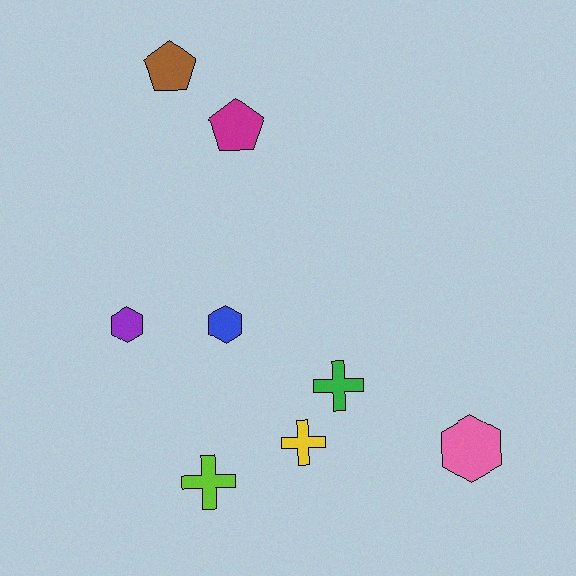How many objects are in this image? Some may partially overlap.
There are 8 objects.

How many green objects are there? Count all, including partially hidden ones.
There is 1 green object.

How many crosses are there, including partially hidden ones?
There are 3 crosses.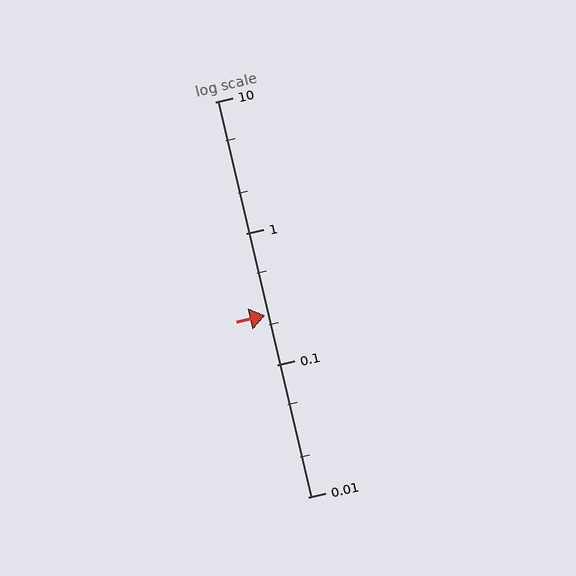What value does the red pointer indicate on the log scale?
The pointer indicates approximately 0.24.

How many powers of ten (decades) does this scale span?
The scale spans 3 decades, from 0.01 to 10.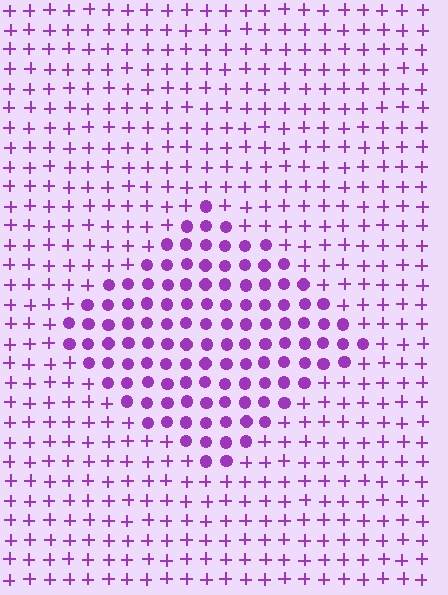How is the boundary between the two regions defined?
The boundary is defined by a change in element shape: circles inside vs. plus signs outside. All elements share the same color and spacing.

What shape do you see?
I see a diamond.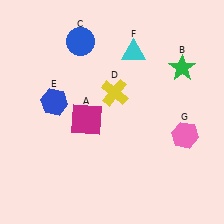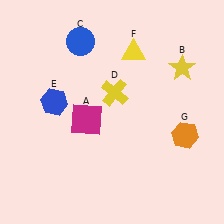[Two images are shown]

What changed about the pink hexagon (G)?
In Image 1, G is pink. In Image 2, it changed to orange.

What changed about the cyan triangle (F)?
In Image 1, F is cyan. In Image 2, it changed to yellow.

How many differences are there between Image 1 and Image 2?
There are 3 differences between the two images.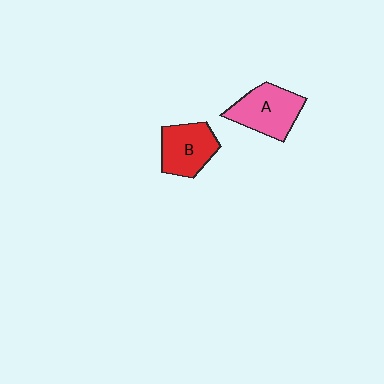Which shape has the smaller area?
Shape B (red).